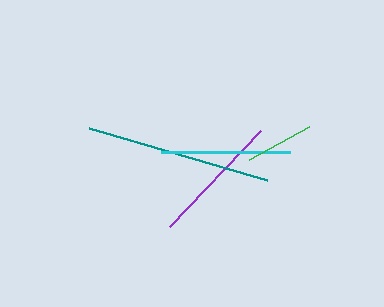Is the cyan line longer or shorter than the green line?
The cyan line is longer than the green line.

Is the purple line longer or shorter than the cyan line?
The purple line is longer than the cyan line.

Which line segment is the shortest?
The green line is the shortest at approximately 69 pixels.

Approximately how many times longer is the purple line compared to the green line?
The purple line is approximately 1.9 times the length of the green line.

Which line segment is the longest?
The teal line is the longest at approximately 185 pixels.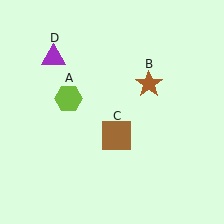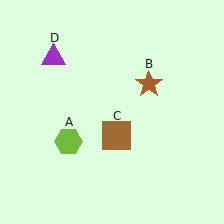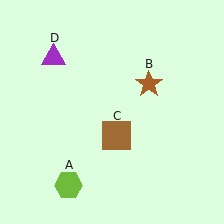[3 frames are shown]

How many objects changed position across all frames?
1 object changed position: lime hexagon (object A).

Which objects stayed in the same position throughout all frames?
Brown star (object B) and brown square (object C) and purple triangle (object D) remained stationary.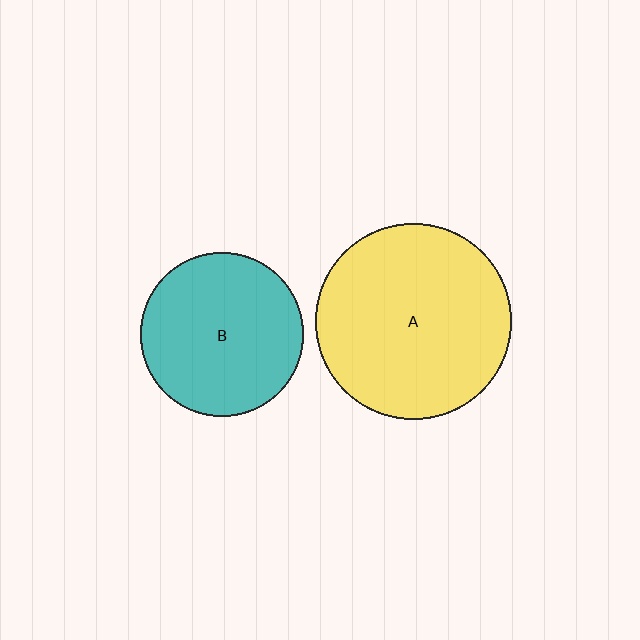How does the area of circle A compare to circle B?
Approximately 1.4 times.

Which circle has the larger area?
Circle A (yellow).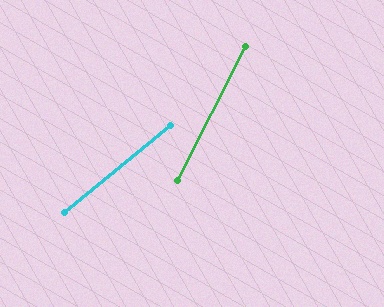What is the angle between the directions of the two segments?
Approximately 24 degrees.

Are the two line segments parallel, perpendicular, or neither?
Neither parallel nor perpendicular — they differ by about 24°.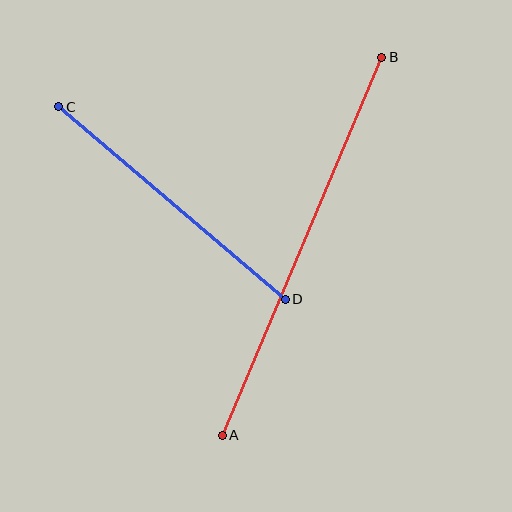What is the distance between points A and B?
The distance is approximately 410 pixels.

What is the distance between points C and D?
The distance is approximately 297 pixels.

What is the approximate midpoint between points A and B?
The midpoint is at approximately (302, 246) pixels.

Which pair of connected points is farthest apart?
Points A and B are farthest apart.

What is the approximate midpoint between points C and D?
The midpoint is at approximately (172, 203) pixels.